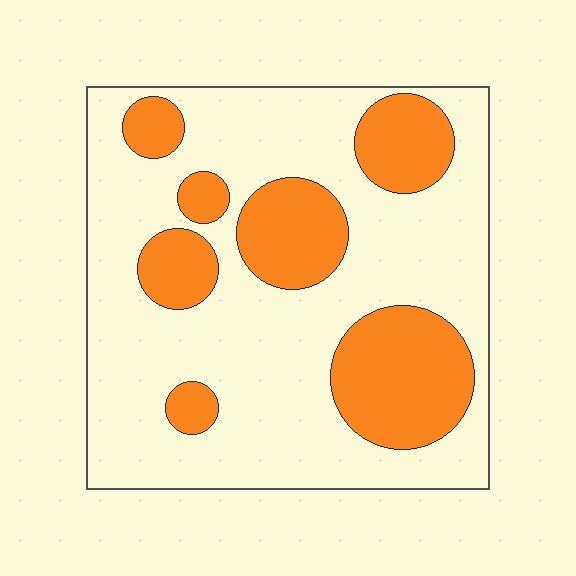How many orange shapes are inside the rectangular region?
7.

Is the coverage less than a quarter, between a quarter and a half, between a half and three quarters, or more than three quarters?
Between a quarter and a half.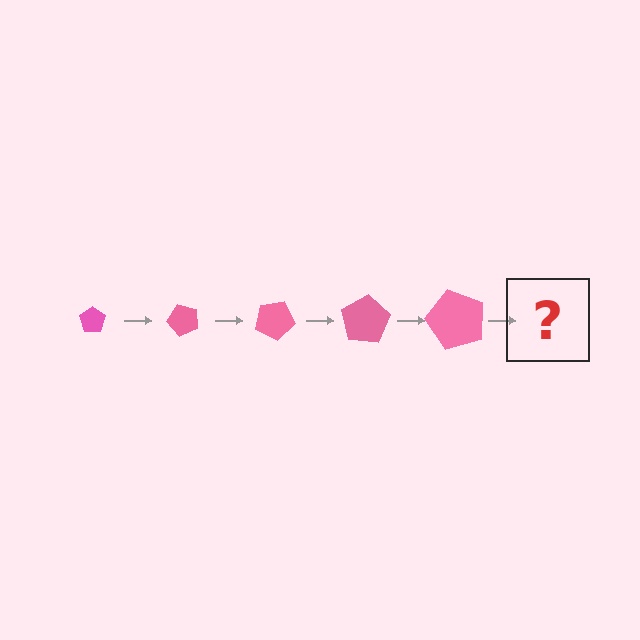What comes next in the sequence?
The next element should be a pentagon, larger than the previous one and rotated 250 degrees from the start.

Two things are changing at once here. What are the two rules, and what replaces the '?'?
The two rules are that the pentagon grows larger each step and it rotates 50 degrees each step. The '?' should be a pentagon, larger than the previous one and rotated 250 degrees from the start.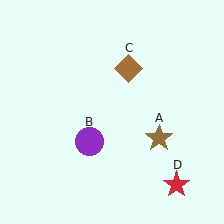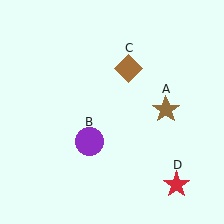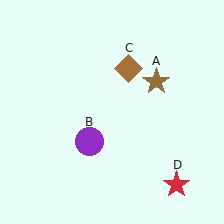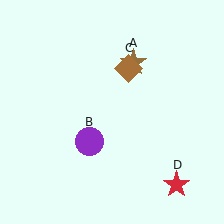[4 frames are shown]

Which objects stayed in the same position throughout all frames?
Purple circle (object B) and brown diamond (object C) and red star (object D) remained stationary.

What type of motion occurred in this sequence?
The brown star (object A) rotated counterclockwise around the center of the scene.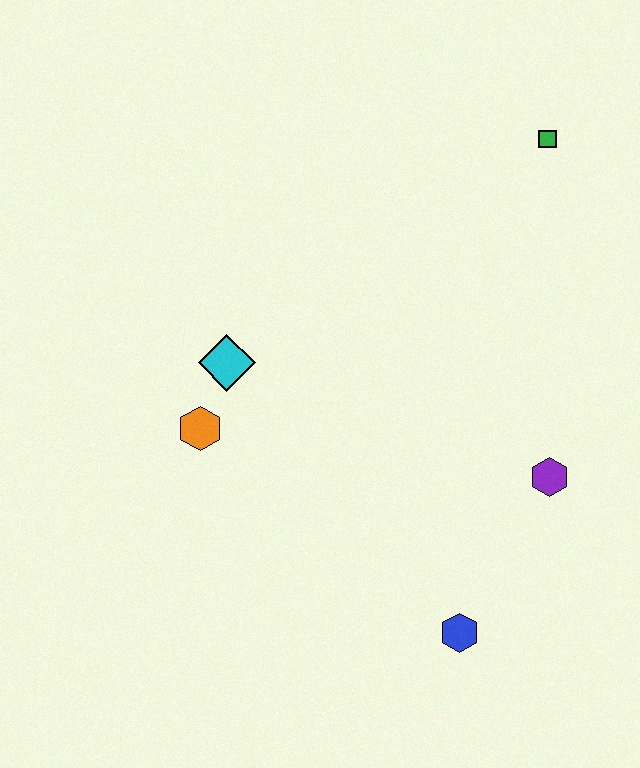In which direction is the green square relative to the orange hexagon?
The green square is to the right of the orange hexagon.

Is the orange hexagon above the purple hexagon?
Yes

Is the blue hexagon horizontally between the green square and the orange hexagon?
Yes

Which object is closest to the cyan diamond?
The orange hexagon is closest to the cyan diamond.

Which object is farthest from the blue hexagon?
The green square is farthest from the blue hexagon.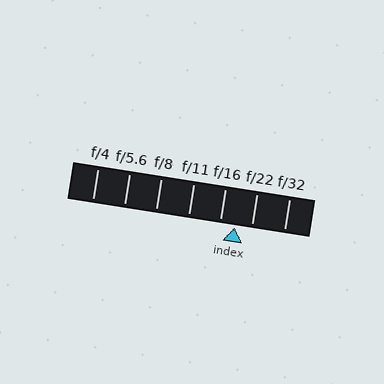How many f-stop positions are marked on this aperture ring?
There are 7 f-stop positions marked.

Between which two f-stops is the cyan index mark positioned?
The index mark is between f/16 and f/22.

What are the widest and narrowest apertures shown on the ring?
The widest aperture shown is f/4 and the narrowest is f/32.